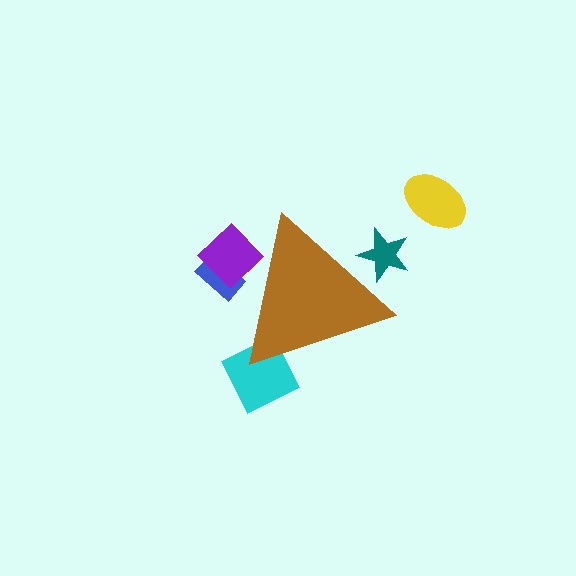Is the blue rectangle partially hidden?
Yes, the blue rectangle is partially hidden behind the brown triangle.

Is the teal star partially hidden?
Yes, the teal star is partially hidden behind the brown triangle.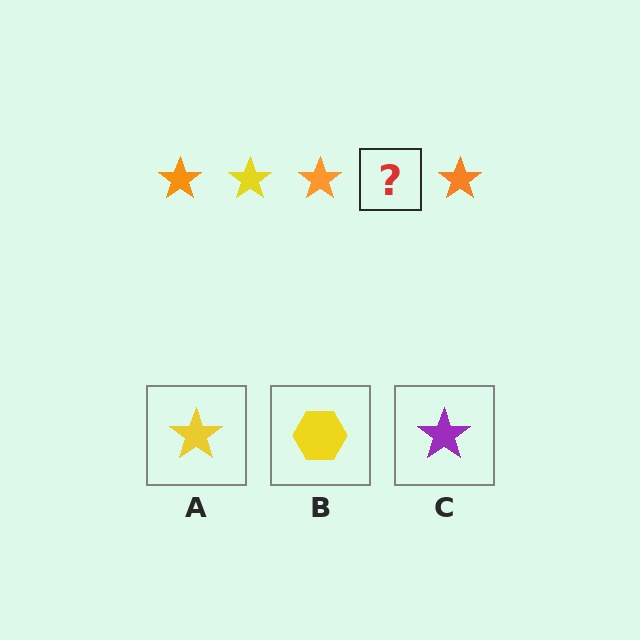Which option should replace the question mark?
Option A.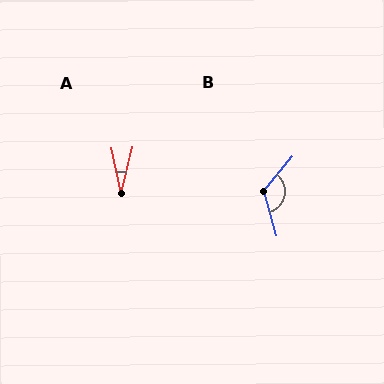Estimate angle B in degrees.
Approximately 125 degrees.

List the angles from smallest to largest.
A (26°), B (125°).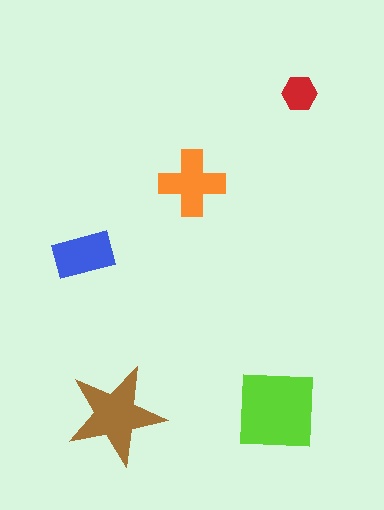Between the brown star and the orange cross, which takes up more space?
The brown star.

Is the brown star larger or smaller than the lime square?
Smaller.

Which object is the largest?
The lime square.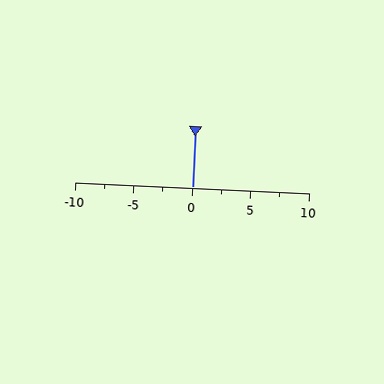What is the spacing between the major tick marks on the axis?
The major ticks are spaced 5 apart.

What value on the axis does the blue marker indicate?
The marker indicates approximately 0.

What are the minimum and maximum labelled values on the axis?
The axis runs from -10 to 10.